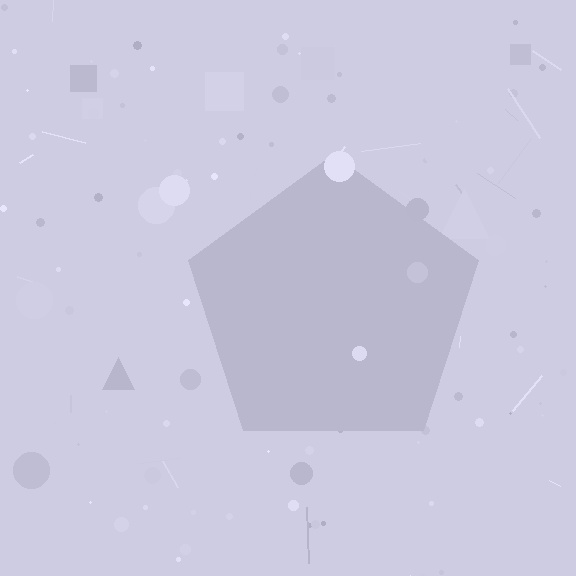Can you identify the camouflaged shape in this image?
The camouflaged shape is a pentagon.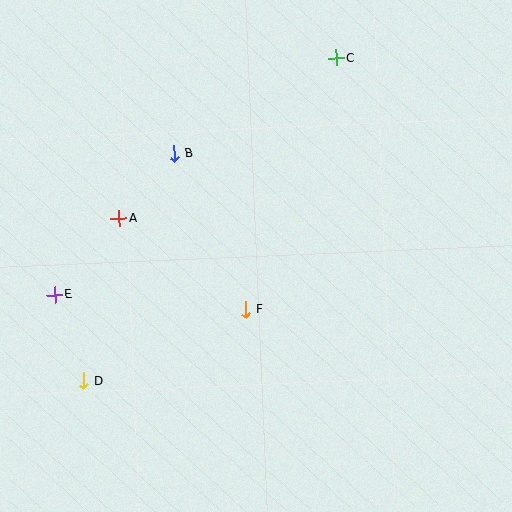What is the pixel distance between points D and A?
The distance between D and A is 166 pixels.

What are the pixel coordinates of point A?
Point A is at (119, 219).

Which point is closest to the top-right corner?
Point C is closest to the top-right corner.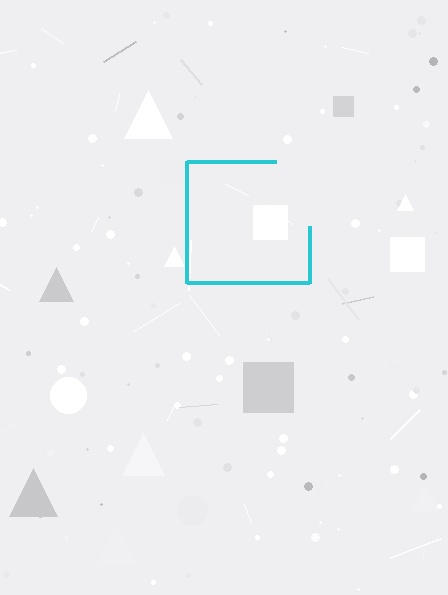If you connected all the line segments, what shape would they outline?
They would outline a square.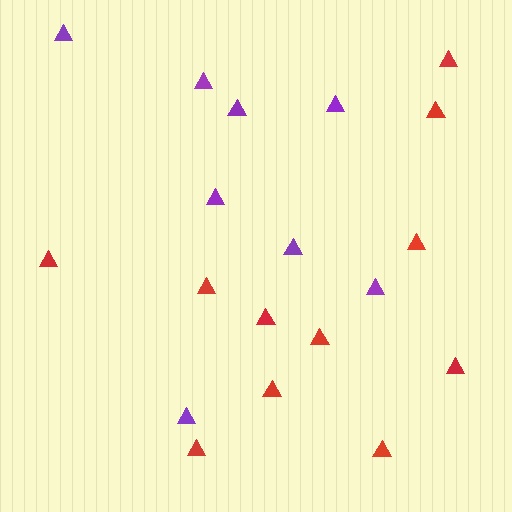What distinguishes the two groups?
There are 2 groups: one group of red triangles (11) and one group of purple triangles (8).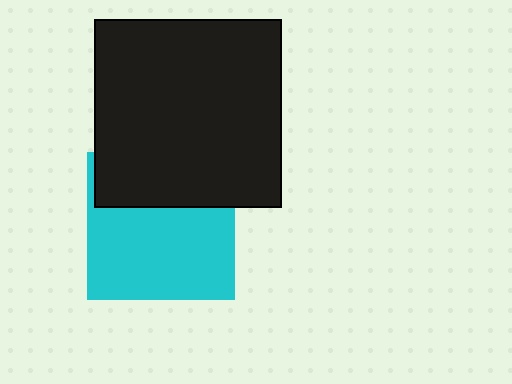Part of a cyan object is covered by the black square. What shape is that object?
It is a square.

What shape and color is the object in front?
The object in front is a black square.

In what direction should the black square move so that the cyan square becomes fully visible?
The black square should move up. That is the shortest direction to clear the overlap and leave the cyan square fully visible.